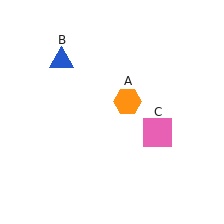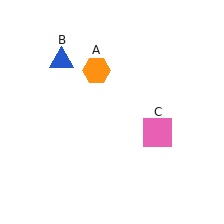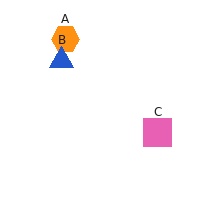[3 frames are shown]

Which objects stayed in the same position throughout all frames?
Blue triangle (object B) and pink square (object C) remained stationary.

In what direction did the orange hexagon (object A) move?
The orange hexagon (object A) moved up and to the left.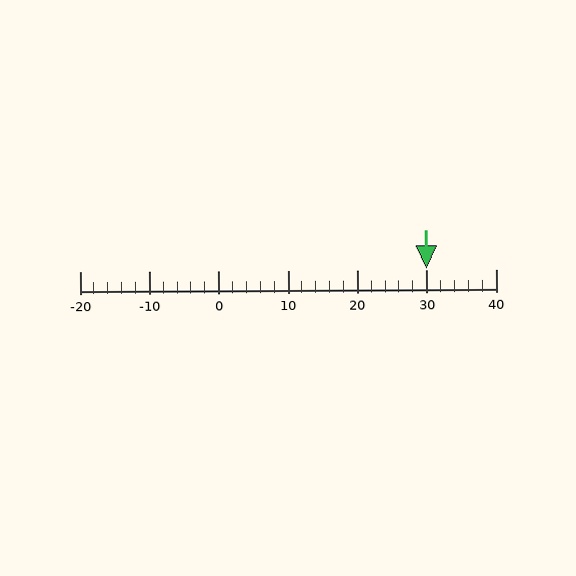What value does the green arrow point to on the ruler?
The green arrow points to approximately 30.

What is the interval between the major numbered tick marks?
The major tick marks are spaced 10 units apart.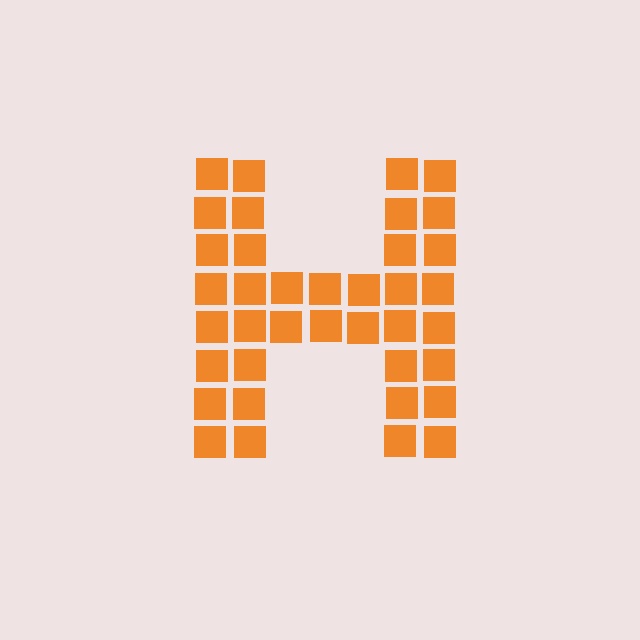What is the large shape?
The large shape is the letter H.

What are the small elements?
The small elements are squares.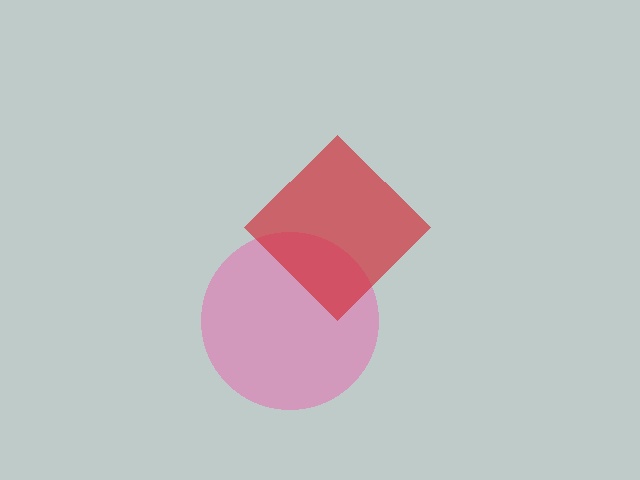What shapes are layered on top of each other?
The layered shapes are: a pink circle, a red diamond.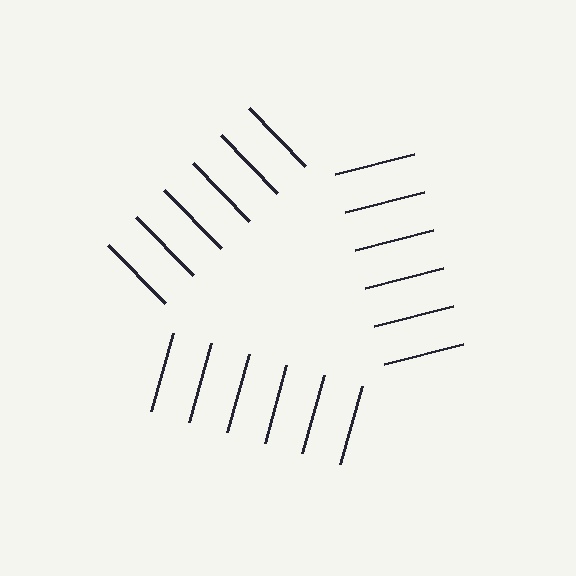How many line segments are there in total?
18 — 6 along each of the 3 edges.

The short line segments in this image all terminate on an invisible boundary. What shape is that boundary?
An illusory triangle — the line segments terminate on its edges but no continuous stroke is drawn.